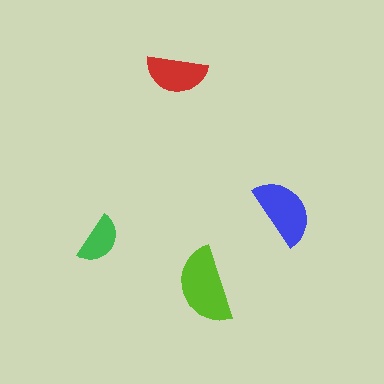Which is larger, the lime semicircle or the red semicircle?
The lime one.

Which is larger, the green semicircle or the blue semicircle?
The blue one.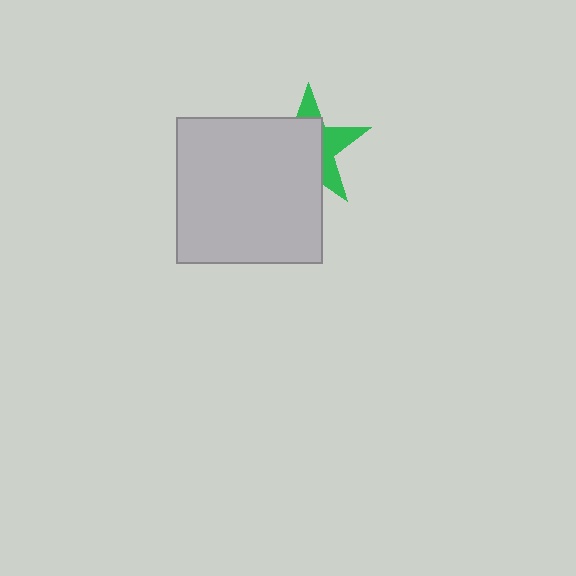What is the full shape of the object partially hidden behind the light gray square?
The partially hidden object is a green star.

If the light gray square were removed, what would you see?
You would see the complete green star.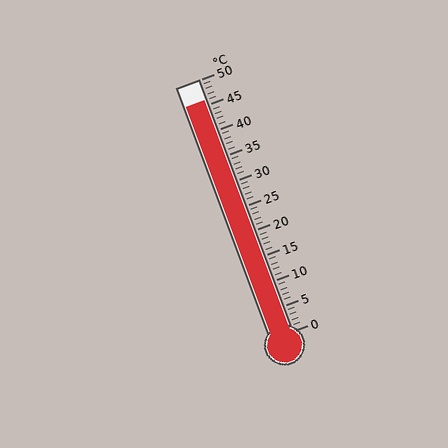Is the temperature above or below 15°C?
The temperature is above 15°C.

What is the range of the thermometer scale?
The thermometer scale ranges from 0°C to 50°C.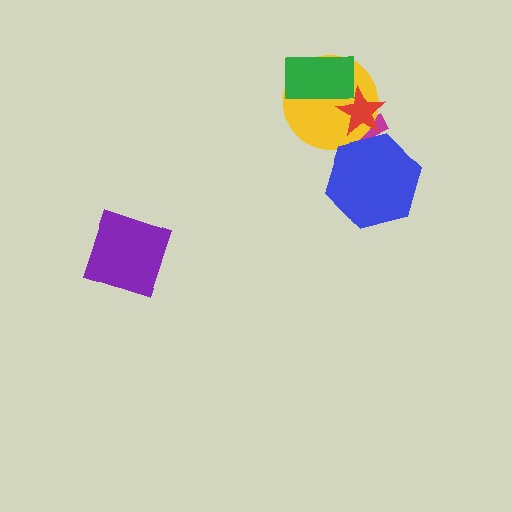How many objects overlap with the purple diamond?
0 objects overlap with the purple diamond.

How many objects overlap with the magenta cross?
3 objects overlap with the magenta cross.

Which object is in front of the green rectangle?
The red star is in front of the green rectangle.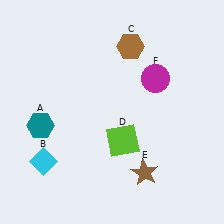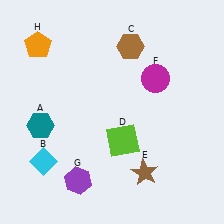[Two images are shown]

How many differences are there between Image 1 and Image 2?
There are 2 differences between the two images.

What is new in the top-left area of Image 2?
An orange pentagon (H) was added in the top-left area of Image 2.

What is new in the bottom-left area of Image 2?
A purple hexagon (G) was added in the bottom-left area of Image 2.